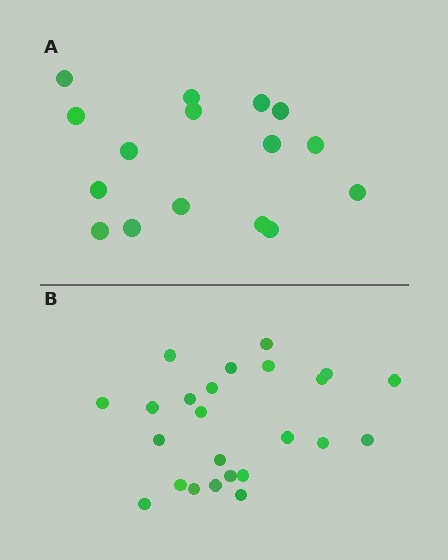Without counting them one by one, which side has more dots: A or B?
Region B (the bottom region) has more dots.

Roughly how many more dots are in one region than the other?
Region B has roughly 8 or so more dots than region A.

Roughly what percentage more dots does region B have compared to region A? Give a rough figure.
About 50% more.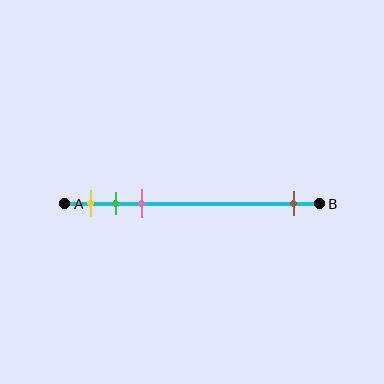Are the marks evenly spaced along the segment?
No, the marks are not evenly spaced.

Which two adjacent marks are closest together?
The green and pink marks are the closest adjacent pair.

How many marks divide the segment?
There are 4 marks dividing the segment.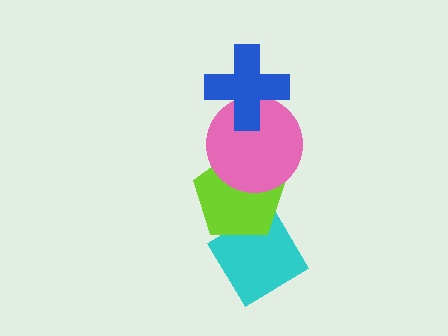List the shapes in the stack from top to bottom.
From top to bottom: the blue cross, the pink circle, the lime pentagon, the cyan diamond.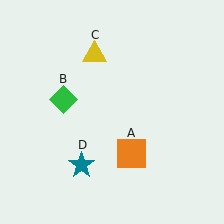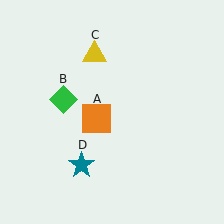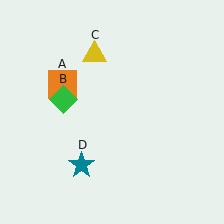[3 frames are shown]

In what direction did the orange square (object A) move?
The orange square (object A) moved up and to the left.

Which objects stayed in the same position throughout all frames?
Green diamond (object B) and yellow triangle (object C) and teal star (object D) remained stationary.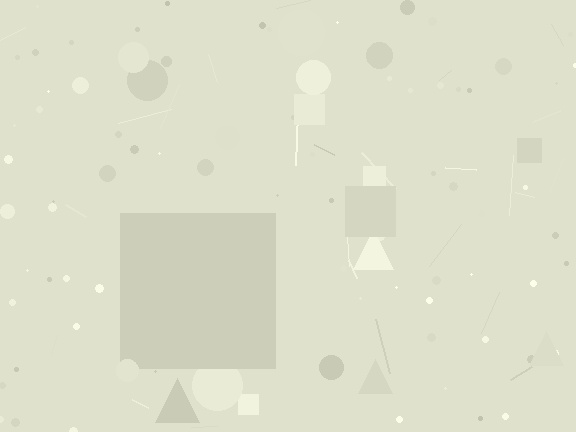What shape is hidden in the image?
A square is hidden in the image.